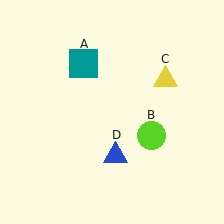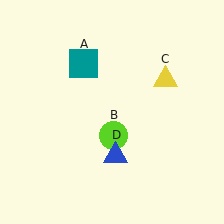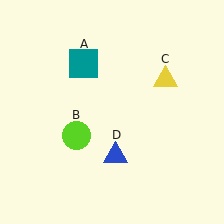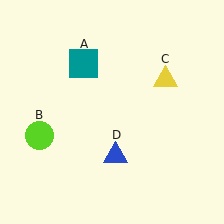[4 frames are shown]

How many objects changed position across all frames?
1 object changed position: lime circle (object B).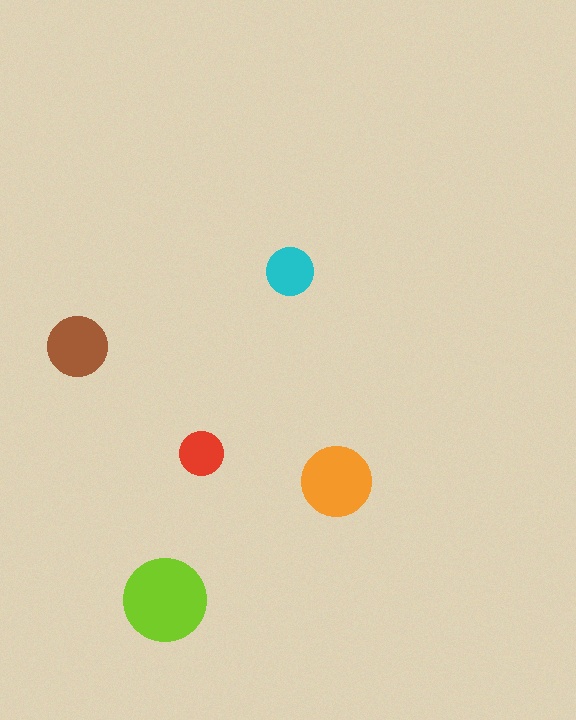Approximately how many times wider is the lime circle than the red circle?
About 2 times wider.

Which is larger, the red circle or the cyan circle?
The cyan one.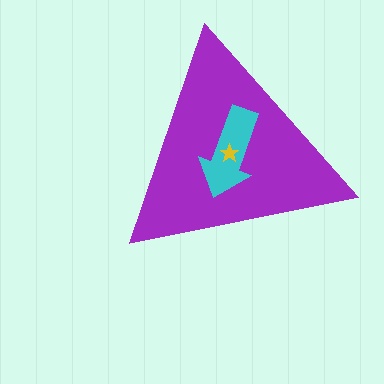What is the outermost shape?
The purple triangle.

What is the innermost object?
The yellow star.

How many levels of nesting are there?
3.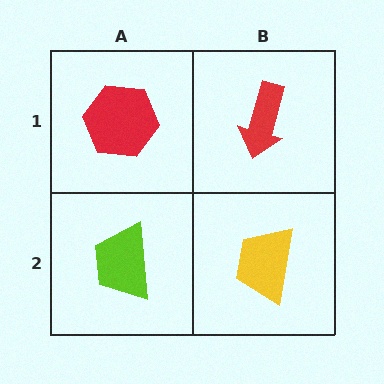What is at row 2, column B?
A yellow trapezoid.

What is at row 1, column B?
A red arrow.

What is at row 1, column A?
A red hexagon.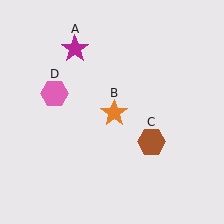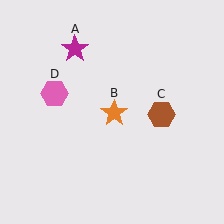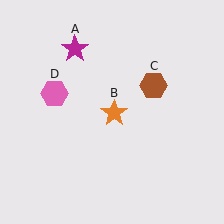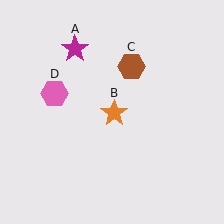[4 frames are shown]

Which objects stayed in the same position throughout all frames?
Magenta star (object A) and orange star (object B) and pink hexagon (object D) remained stationary.